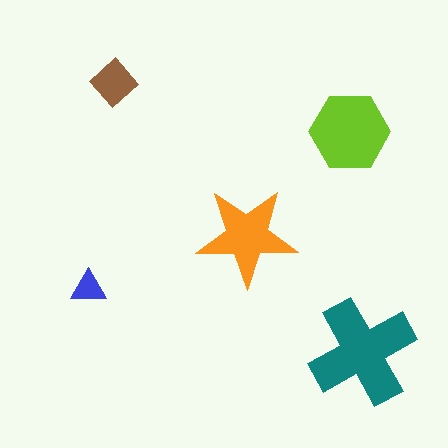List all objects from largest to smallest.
The teal cross, the lime hexagon, the orange star, the brown diamond, the blue triangle.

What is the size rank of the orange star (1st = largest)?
3rd.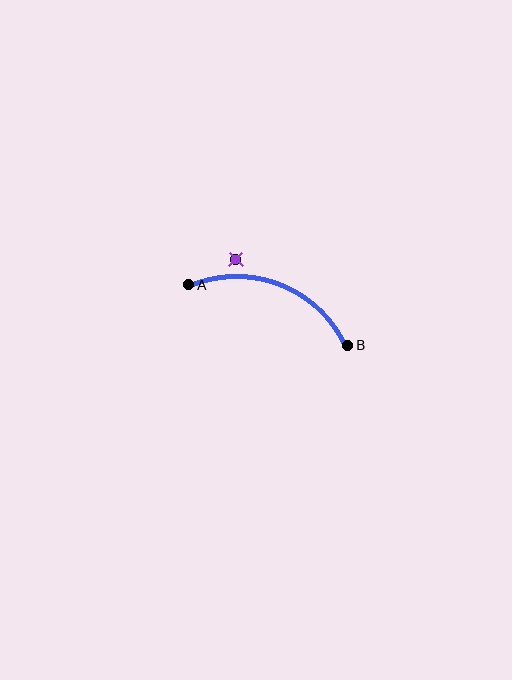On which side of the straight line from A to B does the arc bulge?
The arc bulges above the straight line connecting A and B.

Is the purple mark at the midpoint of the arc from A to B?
No — the purple mark does not lie on the arc at all. It sits slightly outside the curve.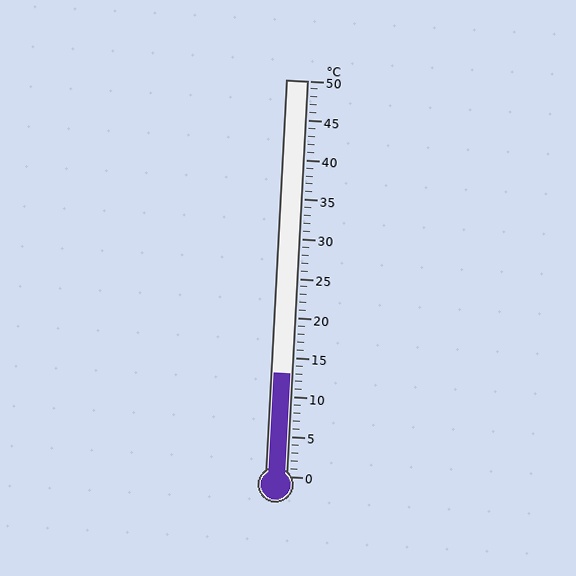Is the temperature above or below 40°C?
The temperature is below 40°C.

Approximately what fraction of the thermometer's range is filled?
The thermometer is filled to approximately 25% of its range.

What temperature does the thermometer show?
The thermometer shows approximately 13°C.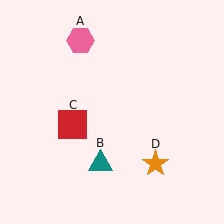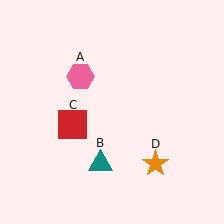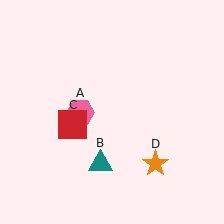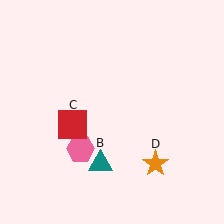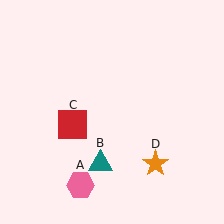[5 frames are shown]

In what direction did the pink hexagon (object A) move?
The pink hexagon (object A) moved down.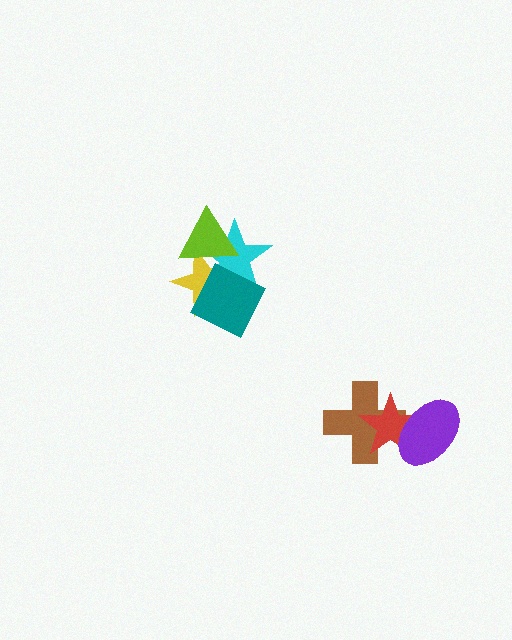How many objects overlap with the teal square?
2 objects overlap with the teal square.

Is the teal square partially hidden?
No, no other shape covers it.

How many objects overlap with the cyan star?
3 objects overlap with the cyan star.